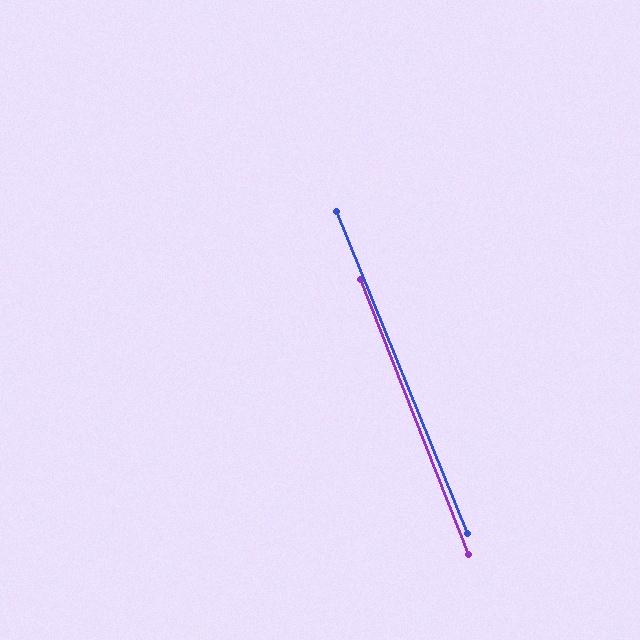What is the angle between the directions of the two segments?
Approximately 1 degree.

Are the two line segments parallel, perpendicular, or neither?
Parallel — their directions differ by only 0.8°.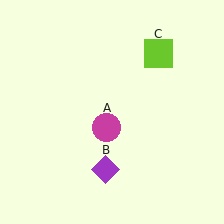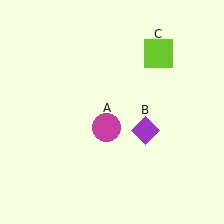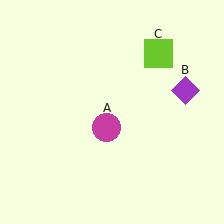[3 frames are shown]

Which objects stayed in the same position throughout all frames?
Magenta circle (object A) and lime square (object C) remained stationary.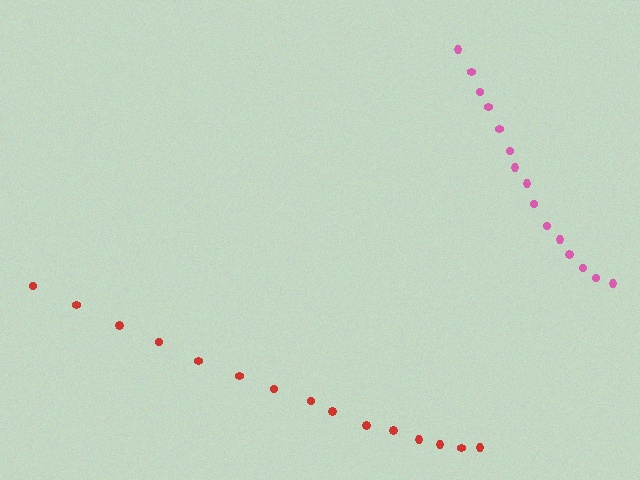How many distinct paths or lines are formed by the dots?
There are 2 distinct paths.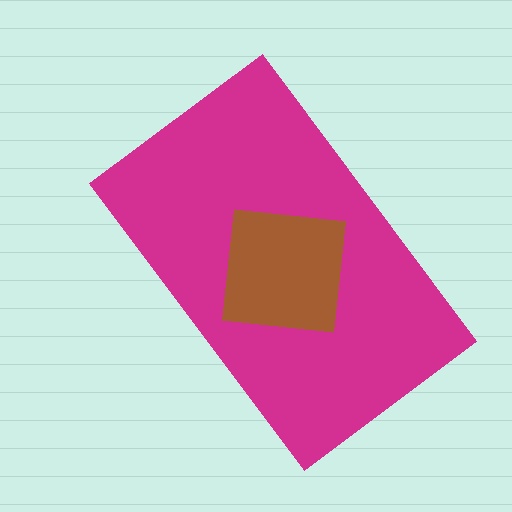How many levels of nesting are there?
2.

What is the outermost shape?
The magenta rectangle.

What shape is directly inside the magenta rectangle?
The brown square.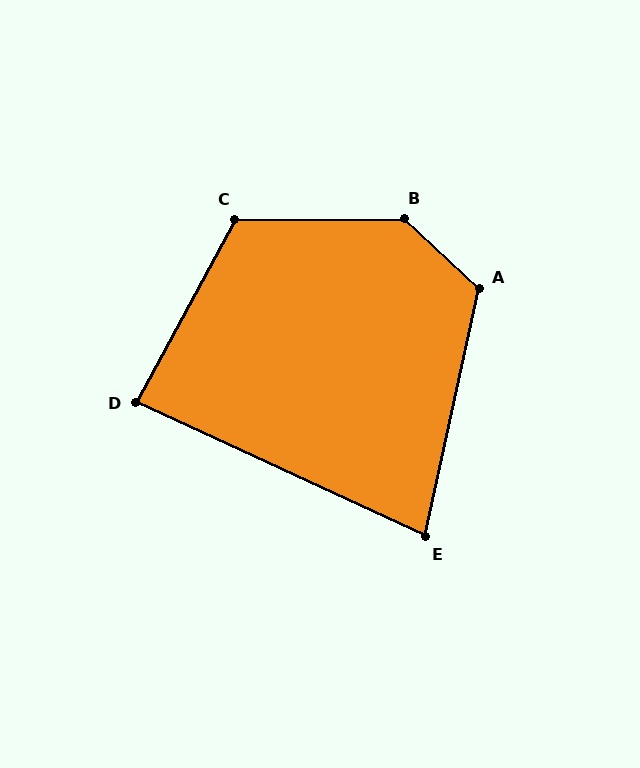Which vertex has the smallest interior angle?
E, at approximately 77 degrees.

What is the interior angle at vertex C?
Approximately 119 degrees (obtuse).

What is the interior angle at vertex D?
Approximately 86 degrees (approximately right).